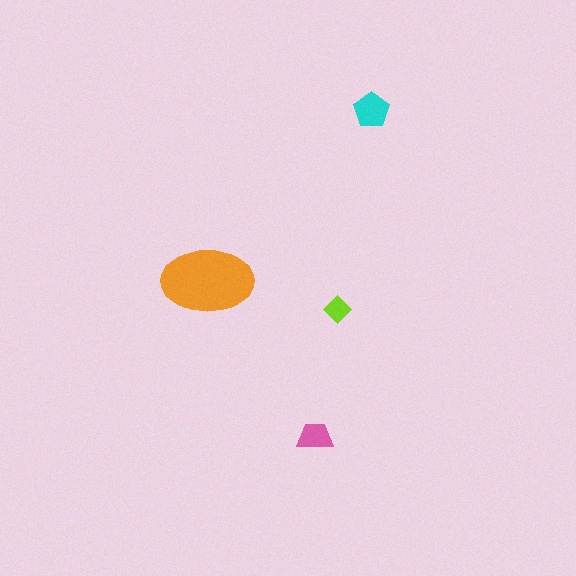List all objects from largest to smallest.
The orange ellipse, the cyan pentagon, the pink trapezoid, the lime diamond.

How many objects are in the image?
There are 4 objects in the image.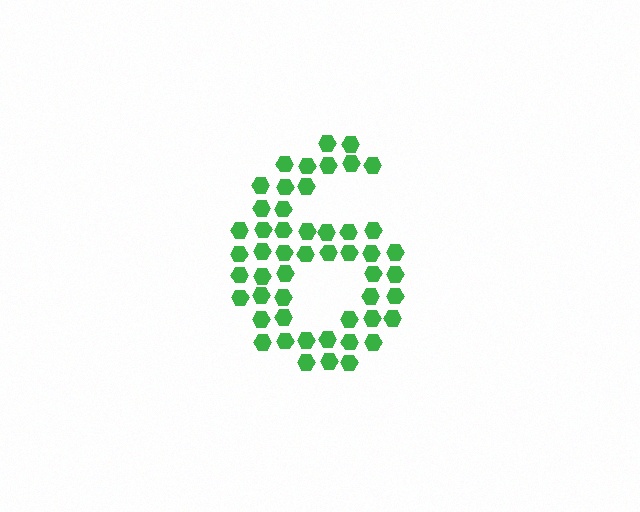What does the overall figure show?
The overall figure shows the digit 6.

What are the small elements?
The small elements are hexagons.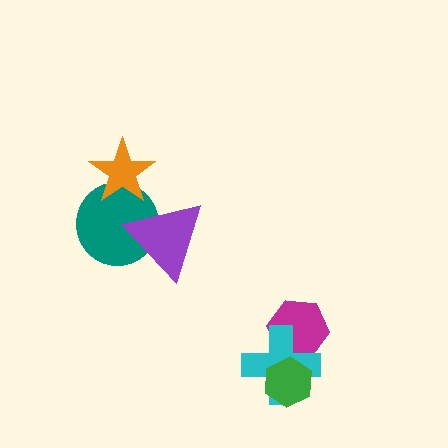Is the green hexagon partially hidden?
No, no other shape covers it.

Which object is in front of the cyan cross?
The green hexagon is in front of the cyan cross.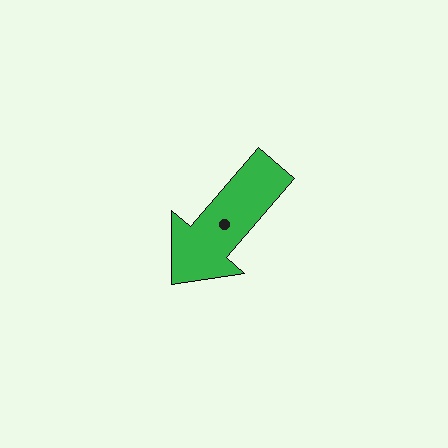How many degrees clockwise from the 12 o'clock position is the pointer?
Approximately 221 degrees.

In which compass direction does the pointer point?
Southwest.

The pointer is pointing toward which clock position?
Roughly 7 o'clock.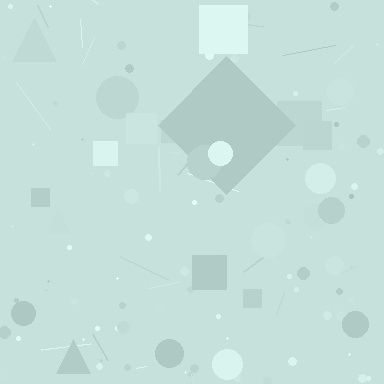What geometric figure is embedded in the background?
A diamond is embedded in the background.